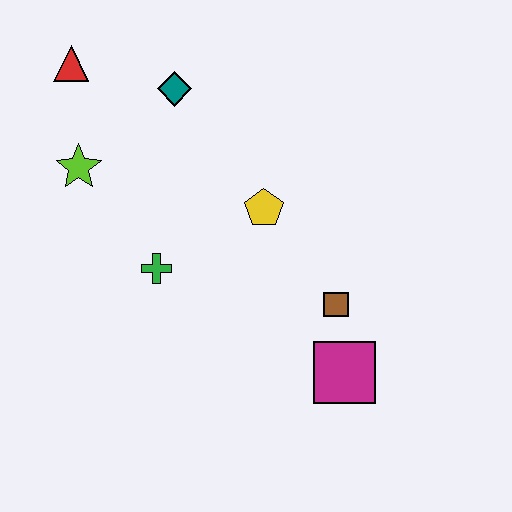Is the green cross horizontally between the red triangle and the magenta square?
Yes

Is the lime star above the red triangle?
No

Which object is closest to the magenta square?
The brown square is closest to the magenta square.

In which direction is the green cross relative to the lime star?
The green cross is below the lime star.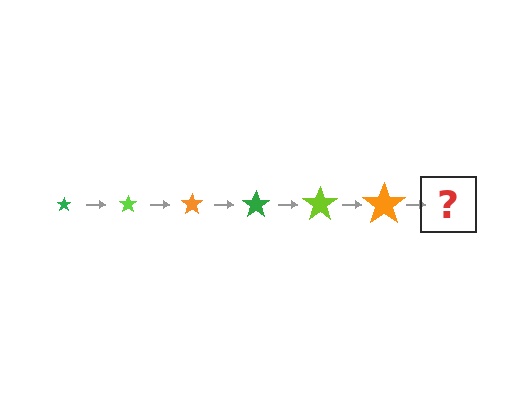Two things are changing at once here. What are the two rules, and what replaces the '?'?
The two rules are that the star grows larger each step and the color cycles through green, lime, and orange. The '?' should be a green star, larger than the previous one.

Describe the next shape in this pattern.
It should be a green star, larger than the previous one.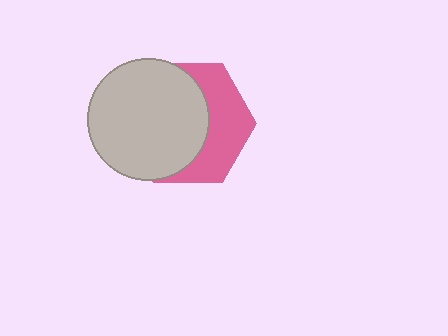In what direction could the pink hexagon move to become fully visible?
The pink hexagon could move right. That would shift it out from behind the light gray circle entirely.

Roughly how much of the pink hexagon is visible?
A small part of it is visible (roughly 41%).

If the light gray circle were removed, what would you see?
You would see the complete pink hexagon.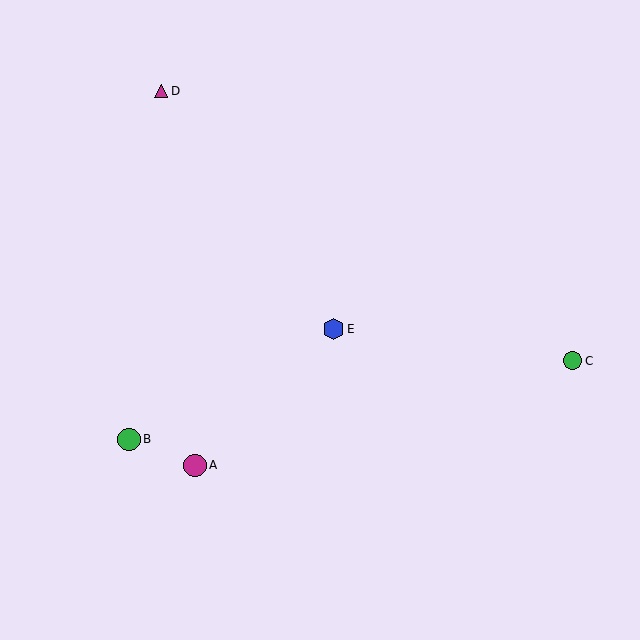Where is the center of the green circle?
The center of the green circle is at (573, 361).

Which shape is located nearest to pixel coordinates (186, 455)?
The magenta circle (labeled A) at (195, 465) is nearest to that location.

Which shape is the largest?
The green circle (labeled B) is the largest.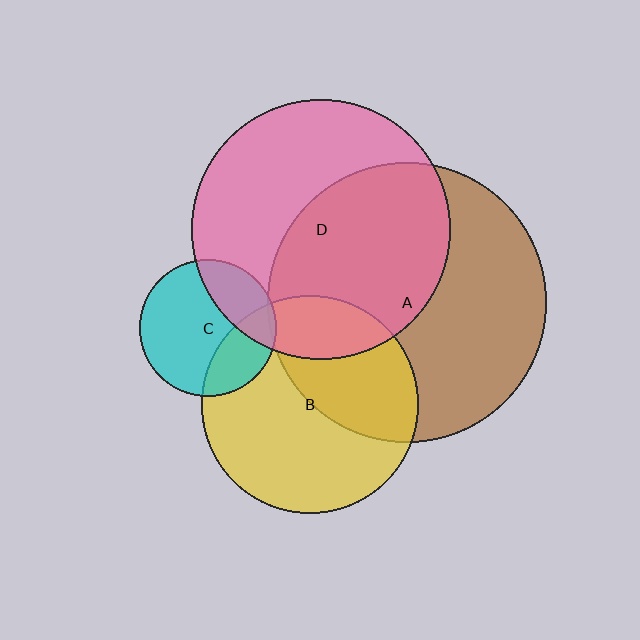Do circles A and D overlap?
Yes.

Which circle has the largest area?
Circle A (brown).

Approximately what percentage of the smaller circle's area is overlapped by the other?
Approximately 50%.